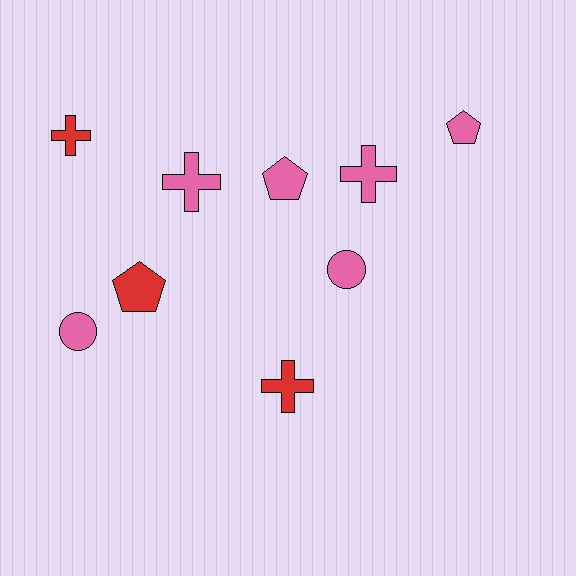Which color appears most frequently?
Pink, with 6 objects.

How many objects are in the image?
There are 9 objects.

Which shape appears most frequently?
Cross, with 4 objects.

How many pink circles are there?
There are 2 pink circles.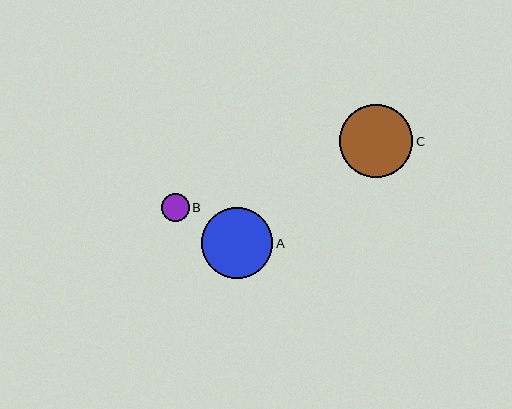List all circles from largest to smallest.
From largest to smallest: C, A, B.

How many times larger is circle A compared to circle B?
Circle A is approximately 2.6 times the size of circle B.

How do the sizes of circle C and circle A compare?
Circle C and circle A are approximately the same size.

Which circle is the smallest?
Circle B is the smallest with a size of approximately 28 pixels.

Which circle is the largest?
Circle C is the largest with a size of approximately 74 pixels.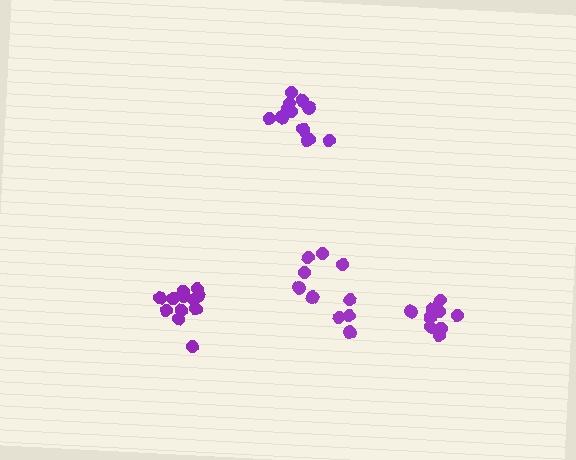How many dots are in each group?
Group 1: 13 dots, Group 2: 12 dots, Group 3: 9 dots, Group 4: 10 dots (44 total).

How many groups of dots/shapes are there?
There are 4 groups.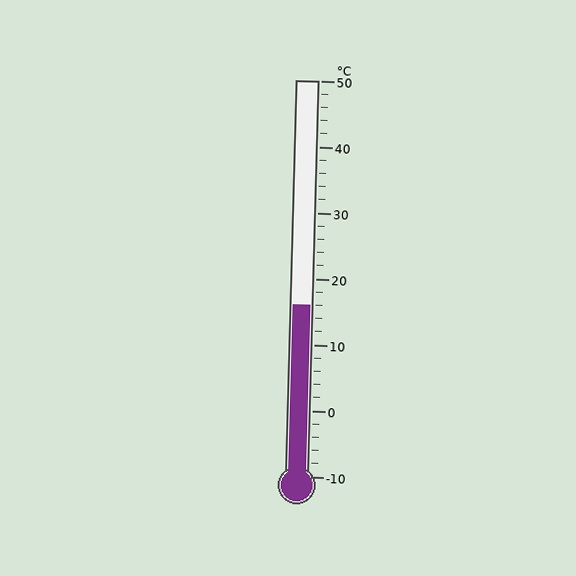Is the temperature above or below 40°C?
The temperature is below 40°C.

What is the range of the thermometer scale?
The thermometer scale ranges from -10°C to 50°C.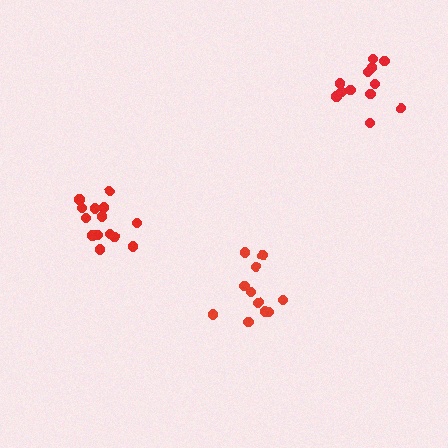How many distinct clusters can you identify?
There are 3 distinct clusters.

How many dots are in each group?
Group 1: 11 dots, Group 2: 12 dots, Group 3: 14 dots (37 total).